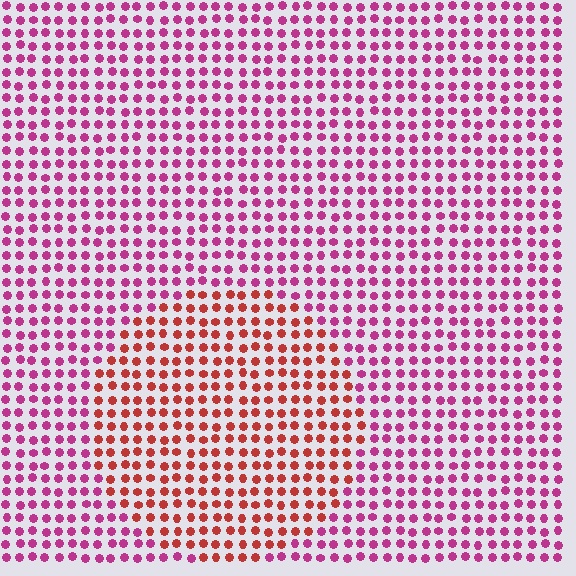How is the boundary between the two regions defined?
The boundary is defined purely by a slight shift in hue (about 40 degrees). Spacing, size, and orientation are identical on both sides.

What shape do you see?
I see a circle.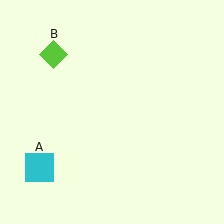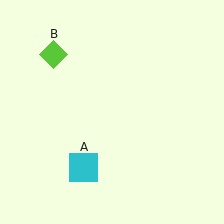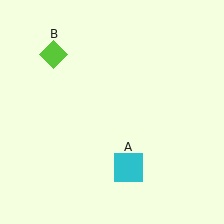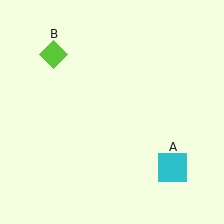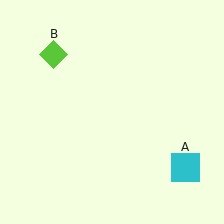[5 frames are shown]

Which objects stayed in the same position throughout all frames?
Lime diamond (object B) remained stationary.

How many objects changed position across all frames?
1 object changed position: cyan square (object A).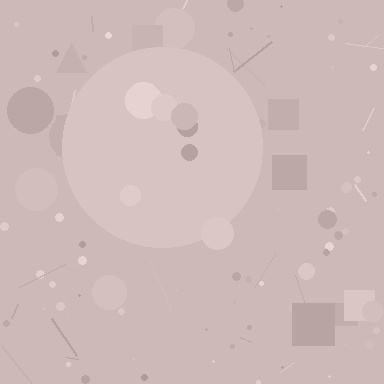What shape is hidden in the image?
A circle is hidden in the image.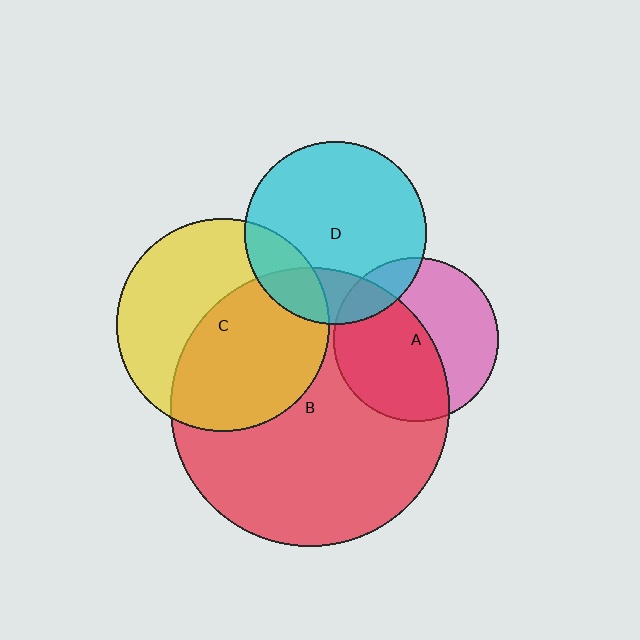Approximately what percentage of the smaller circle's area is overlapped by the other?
Approximately 15%.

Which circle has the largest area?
Circle B (red).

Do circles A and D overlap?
Yes.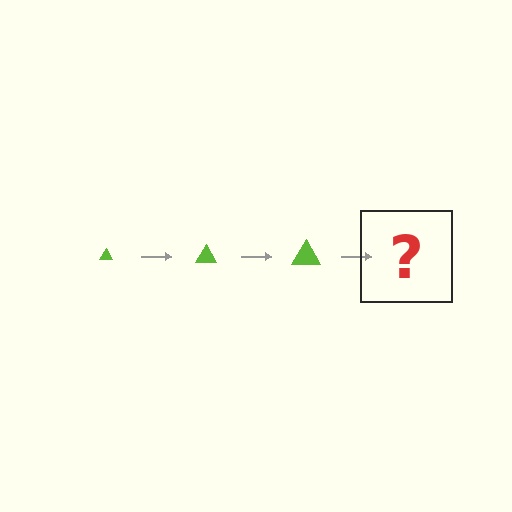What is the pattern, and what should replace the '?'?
The pattern is that the triangle gets progressively larger each step. The '?' should be a lime triangle, larger than the previous one.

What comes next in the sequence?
The next element should be a lime triangle, larger than the previous one.